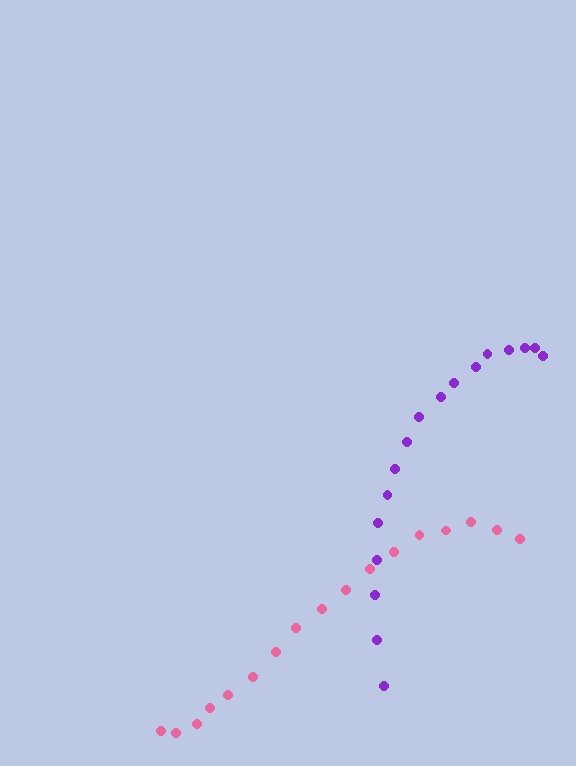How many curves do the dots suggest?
There are 2 distinct paths.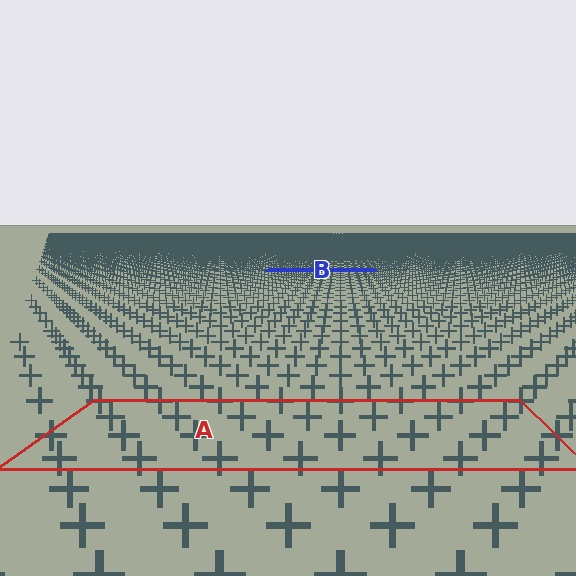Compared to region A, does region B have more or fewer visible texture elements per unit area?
Region B has more texture elements per unit area — they are packed more densely because it is farther away.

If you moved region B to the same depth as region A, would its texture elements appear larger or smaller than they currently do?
They would appear larger. At a closer depth, the same texture elements are projected at a bigger on-screen size.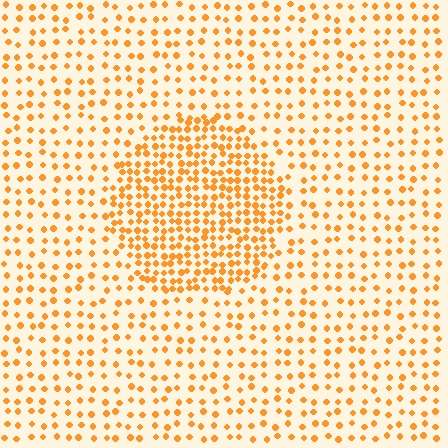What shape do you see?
I see a circle.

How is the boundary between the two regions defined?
The boundary is defined by a change in element density (approximately 2.2x ratio). All elements are the same color, size, and shape.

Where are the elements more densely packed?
The elements are more densely packed inside the circle boundary.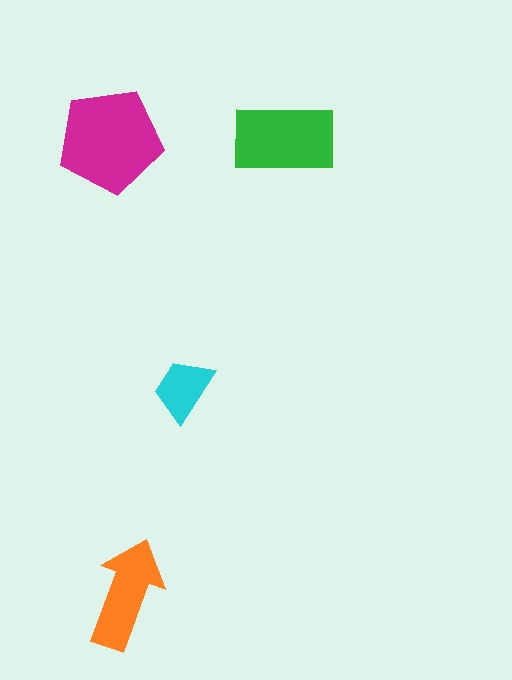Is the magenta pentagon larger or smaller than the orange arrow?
Larger.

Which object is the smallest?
The cyan trapezoid.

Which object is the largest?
The magenta pentagon.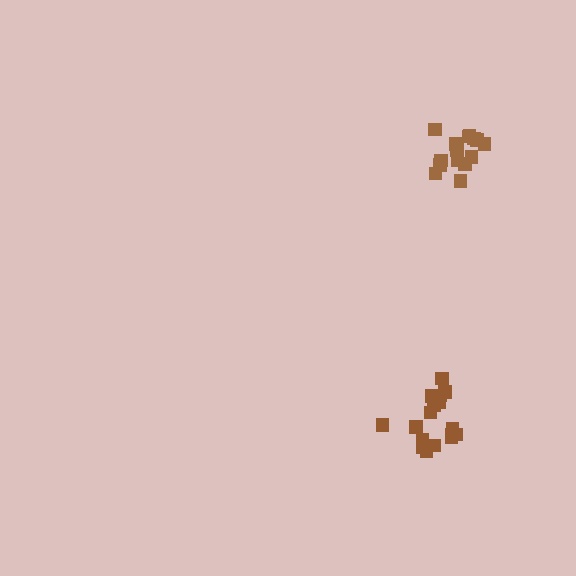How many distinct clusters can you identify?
There are 2 distinct clusters.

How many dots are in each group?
Group 1: 17 dots, Group 2: 15 dots (32 total).